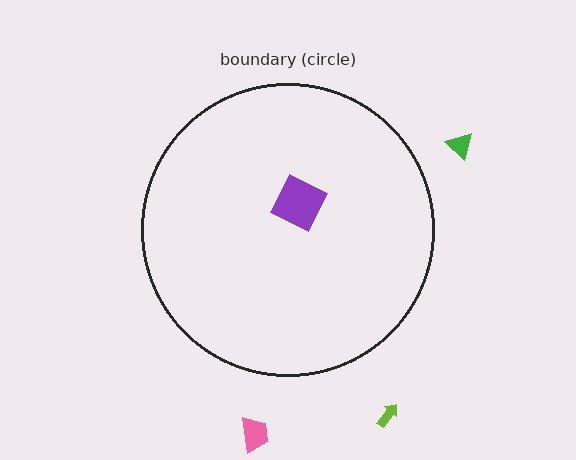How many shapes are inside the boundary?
1 inside, 3 outside.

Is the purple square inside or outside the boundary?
Inside.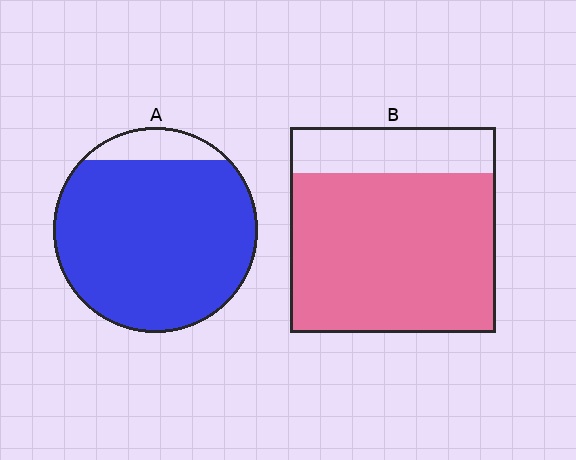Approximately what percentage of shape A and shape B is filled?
A is approximately 90% and B is approximately 80%.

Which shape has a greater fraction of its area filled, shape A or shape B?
Shape A.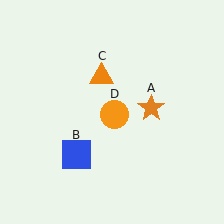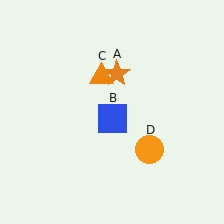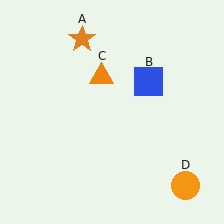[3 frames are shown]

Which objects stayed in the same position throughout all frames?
Orange triangle (object C) remained stationary.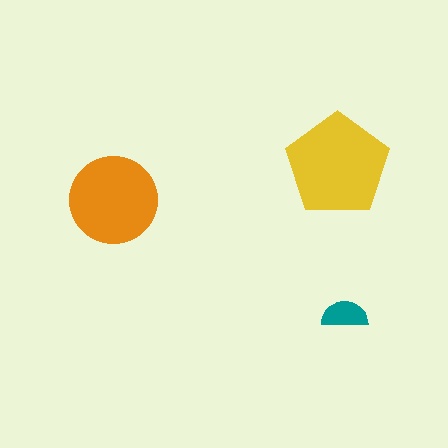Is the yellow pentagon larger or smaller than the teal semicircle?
Larger.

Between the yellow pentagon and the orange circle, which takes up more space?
The yellow pentagon.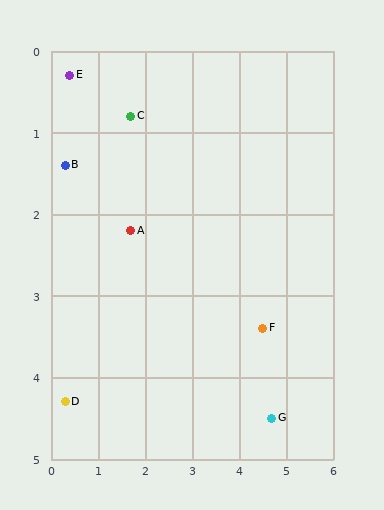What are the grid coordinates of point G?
Point G is at approximately (4.7, 4.5).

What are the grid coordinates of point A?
Point A is at approximately (1.7, 2.2).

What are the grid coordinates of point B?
Point B is at approximately (0.3, 1.4).